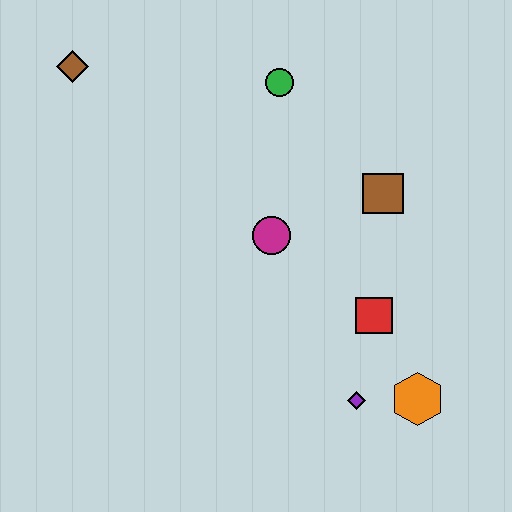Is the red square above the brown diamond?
No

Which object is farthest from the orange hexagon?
The brown diamond is farthest from the orange hexagon.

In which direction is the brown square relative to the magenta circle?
The brown square is to the right of the magenta circle.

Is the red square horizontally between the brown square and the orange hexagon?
No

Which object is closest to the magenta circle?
The brown square is closest to the magenta circle.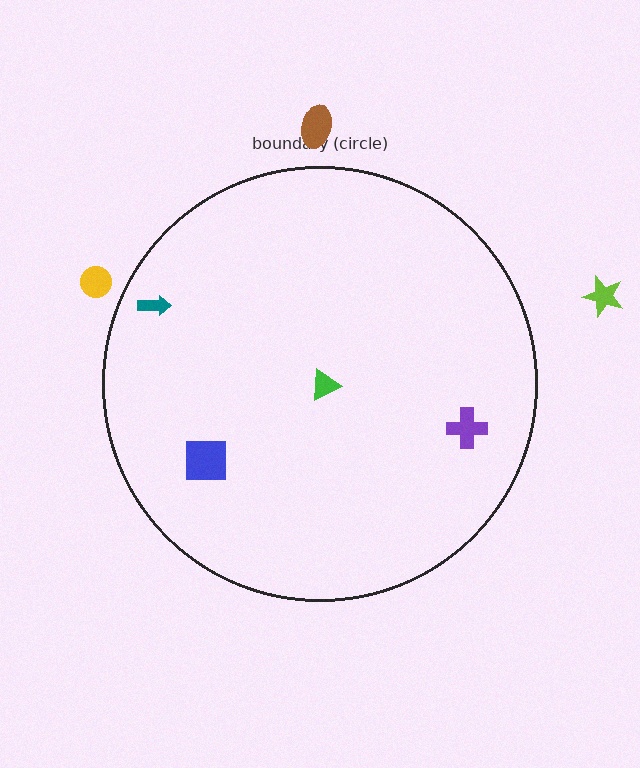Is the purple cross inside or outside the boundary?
Inside.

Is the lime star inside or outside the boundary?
Outside.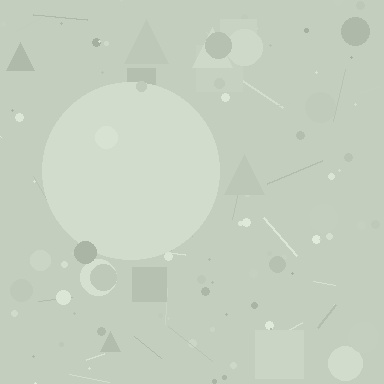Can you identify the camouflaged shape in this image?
The camouflaged shape is a circle.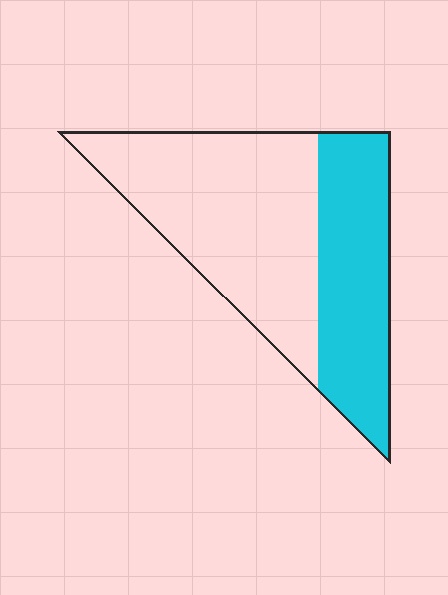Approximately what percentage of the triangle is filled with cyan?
Approximately 40%.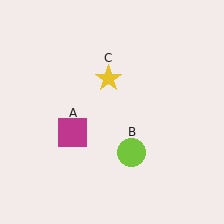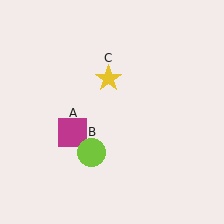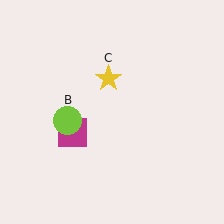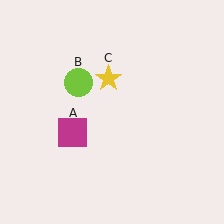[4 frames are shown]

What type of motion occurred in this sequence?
The lime circle (object B) rotated clockwise around the center of the scene.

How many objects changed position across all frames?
1 object changed position: lime circle (object B).